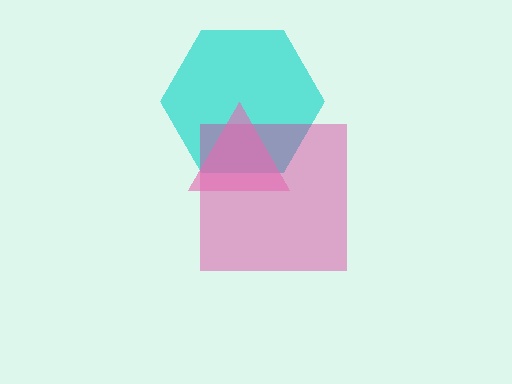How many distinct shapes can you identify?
There are 3 distinct shapes: a cyan hexagon, a magenta square, a pink triangle.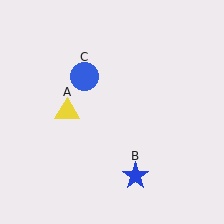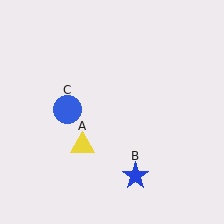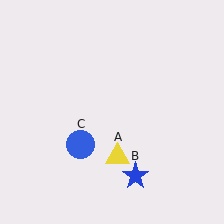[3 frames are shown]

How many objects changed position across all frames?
2 objects changed position: yellow triangle (object A), blue circle (object C).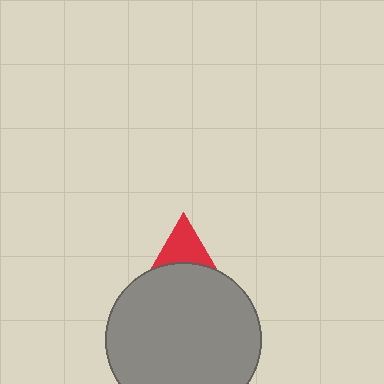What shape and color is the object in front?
The object in front is a gray circle.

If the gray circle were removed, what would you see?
You would see the complete red triangle.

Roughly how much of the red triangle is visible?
A small part of it is visible (roughly 36%).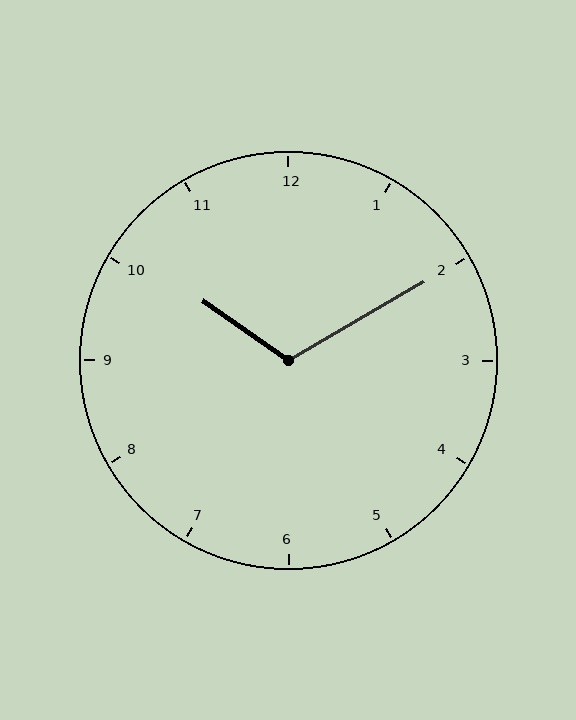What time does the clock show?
10:10.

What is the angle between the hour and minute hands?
Approximately 115 degrees.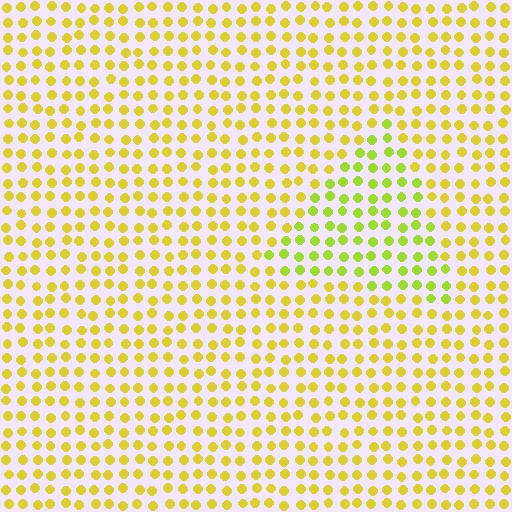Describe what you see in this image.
The image is filled with small yellow elements in a uniform arrangement. A triangle-shaped region is visible where the elements are tinted to a slightly different hue, forming a subtle color boundary.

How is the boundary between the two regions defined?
The boundary is defined purely by a slight shift in hue (about 26 degrees). Spacing, size, and orientation are identical on both sides.